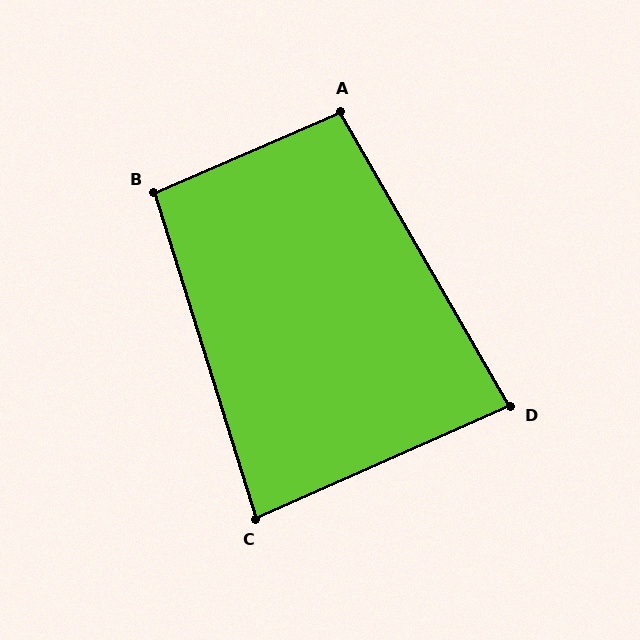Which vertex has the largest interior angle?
A, at approximately 96 degrees.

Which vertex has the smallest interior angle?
C, at approximately 84 degrees.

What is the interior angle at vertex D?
Approximately 84 degrees (acute).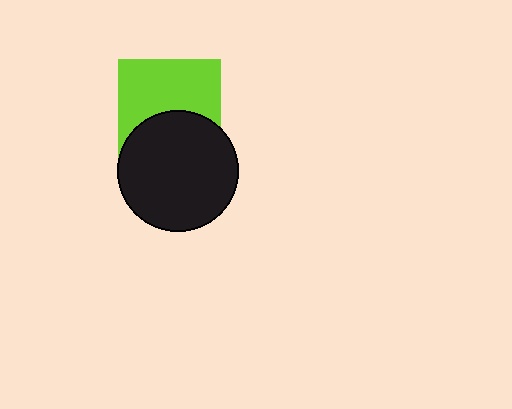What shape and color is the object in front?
The object in front is a black circle.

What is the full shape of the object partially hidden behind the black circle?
The partially hidden object is a lime square.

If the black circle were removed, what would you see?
You would see the complete lime square.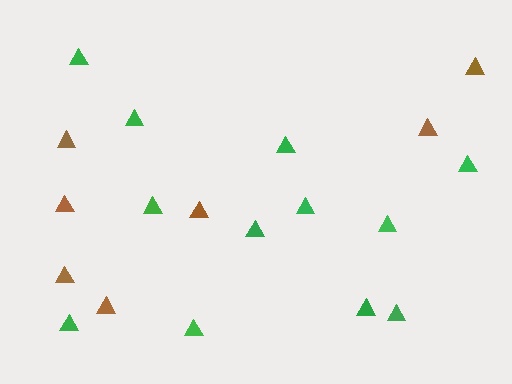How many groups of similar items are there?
There are 2 groups: one group of brown triangles (7) and one group of green triangles (12).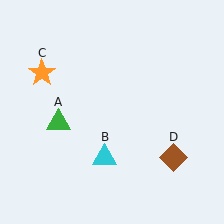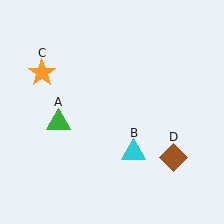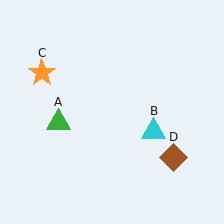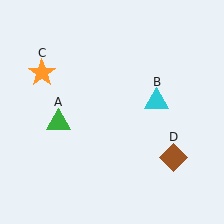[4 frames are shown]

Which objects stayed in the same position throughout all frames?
Green triangle (object A) and orange star (object C) and brown diamond (object D) remained stationary.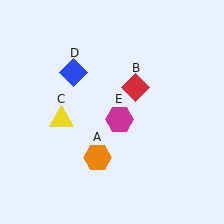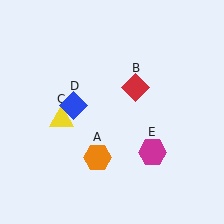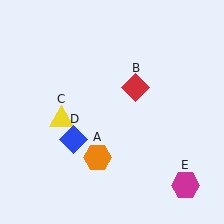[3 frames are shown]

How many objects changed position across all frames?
2 objects changed position: blue diamond (object D), magenta hexagon (object E).